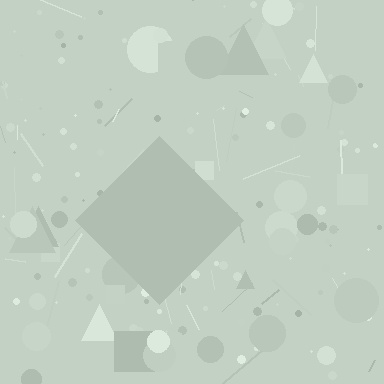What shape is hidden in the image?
A diamond is hidden in the image.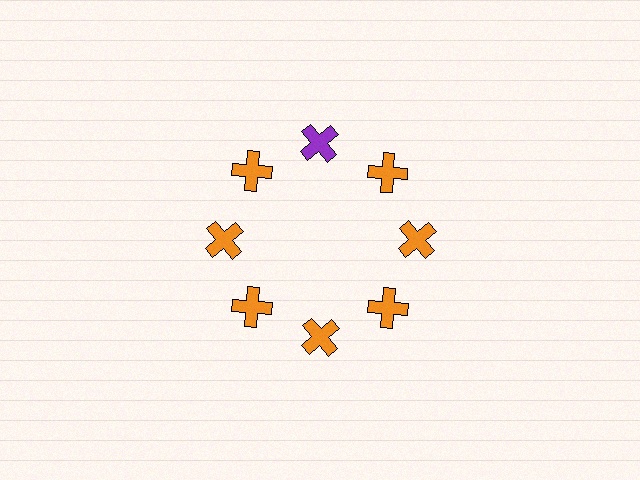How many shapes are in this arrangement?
There are 8 shapes arranged in a ring pattern.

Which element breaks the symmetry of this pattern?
The purple cross at roughly the 12 o'clock position breaks the symmetry. All other shapes are orange crosses.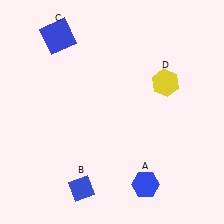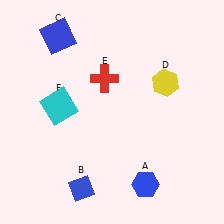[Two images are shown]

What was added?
A red cross (E), a cyan square (F) were added in Image 2.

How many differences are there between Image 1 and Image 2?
There are 2 differences between the two images.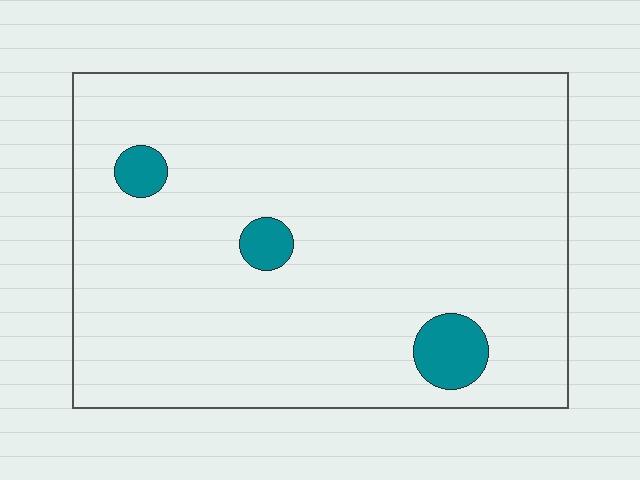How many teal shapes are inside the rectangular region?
3.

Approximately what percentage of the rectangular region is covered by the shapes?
Approximately 5%.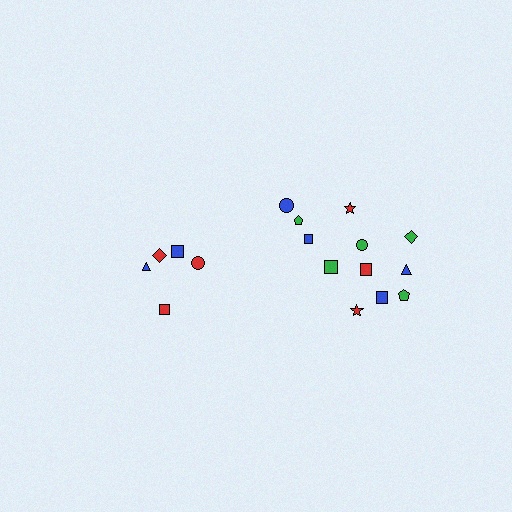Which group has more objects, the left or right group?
The right group.